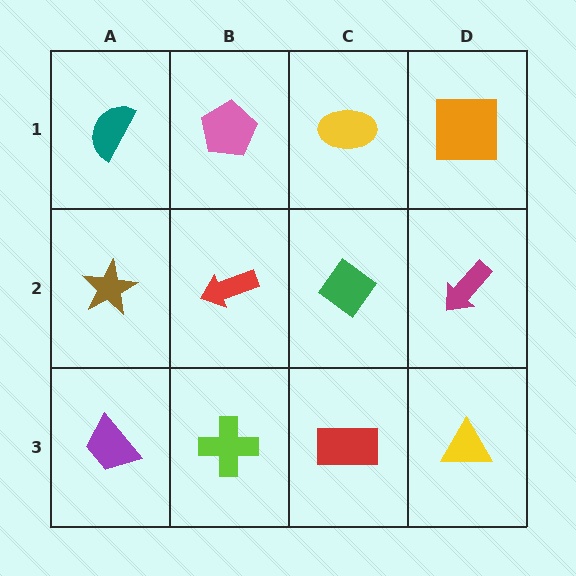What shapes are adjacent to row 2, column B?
A pink pentagon (row 1, column B), a lime cross (row 3, column B), a brown star (row 2, column A), a green diamond (row 2, column C).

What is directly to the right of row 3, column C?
A yellow triangle.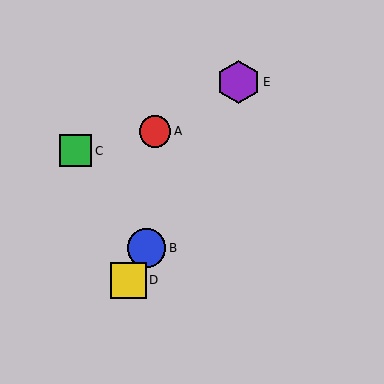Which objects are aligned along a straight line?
Objects B, D, E are aligned along a straight line.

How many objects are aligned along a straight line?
3 objects (B, D, E) are aligned along a straight line.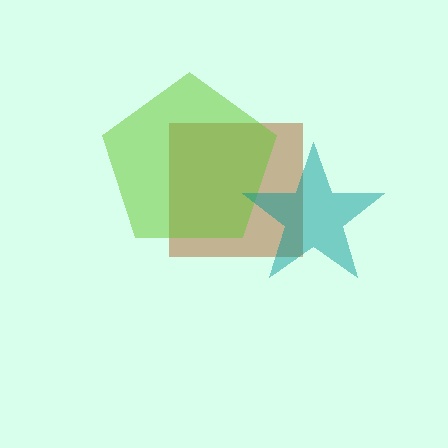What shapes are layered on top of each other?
The layered shapes are: a brown square, a lime pentagon, a teal star.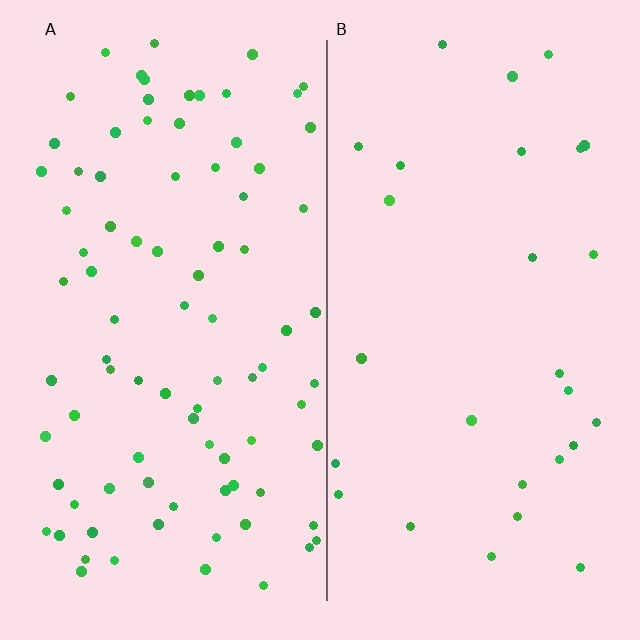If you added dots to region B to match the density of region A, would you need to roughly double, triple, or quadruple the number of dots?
Approximately triple.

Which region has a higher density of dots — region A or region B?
A (the left).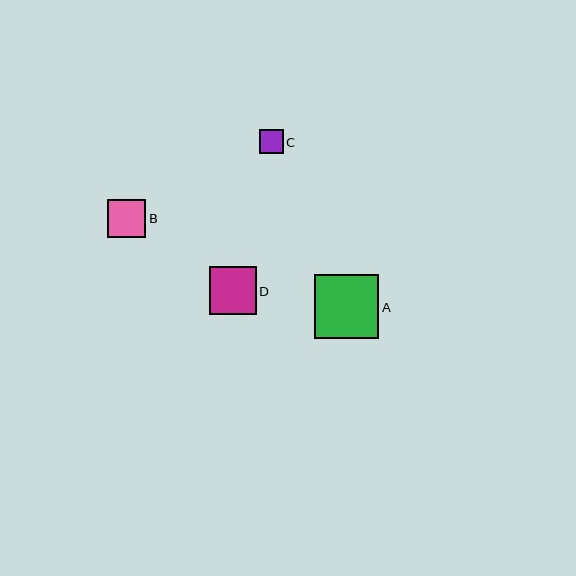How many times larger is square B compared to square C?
Square B is approximately 1.6 times the size of square C.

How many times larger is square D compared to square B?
Square D is approximately 1.2 times the size of square B.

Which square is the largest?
Square A is the largest with a size of approximately 64 pixels.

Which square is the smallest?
Square C is the smallest with a size of approximately 24 pixels.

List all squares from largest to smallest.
From largest to smallest: A, D, B, C.